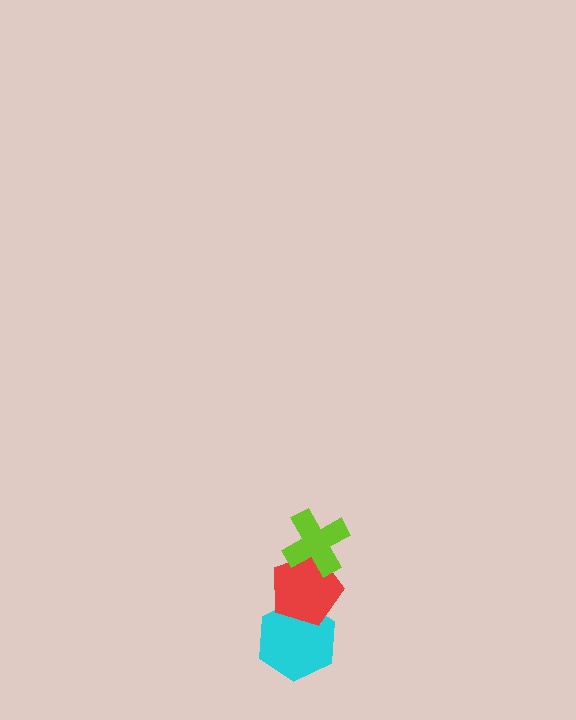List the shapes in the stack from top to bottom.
From top to bottom: the lime cross, the red pentagon, the cyan hexagon.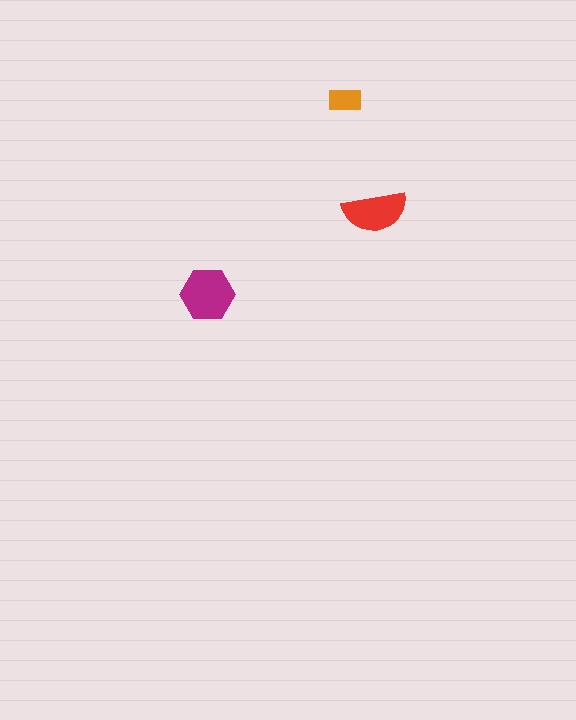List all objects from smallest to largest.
The orange rectangle, the red semicircle, the magenta hexagon.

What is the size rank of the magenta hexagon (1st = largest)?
1st.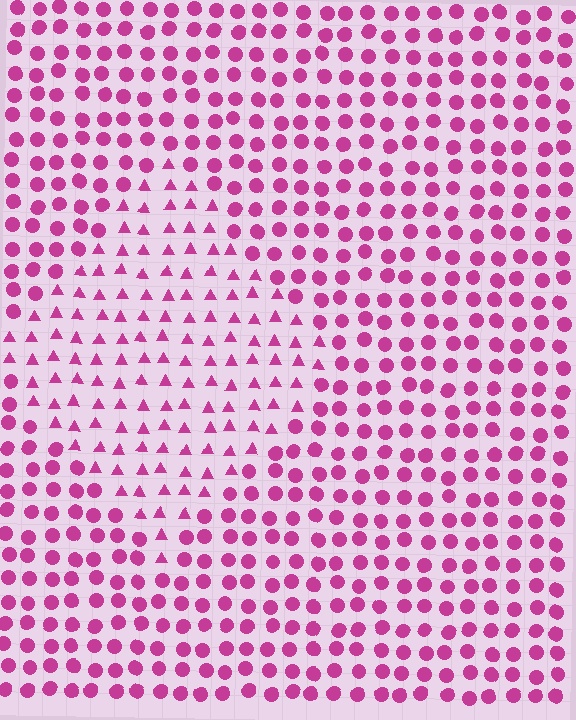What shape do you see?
I see a diamond.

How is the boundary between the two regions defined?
The boundary is defined by a change in element shape: triangles inside vs. circles outside. All elements share the same color and spacing.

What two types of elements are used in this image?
The image uses triangles inside the diamond region and circles outside it.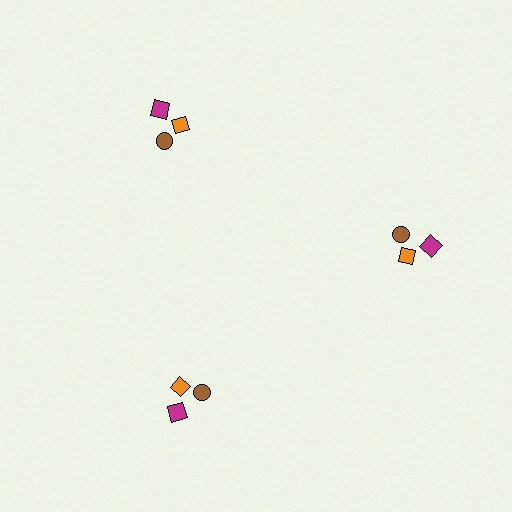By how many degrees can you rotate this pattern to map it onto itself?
The pattern maps onto itself every 120 degrees of rotation.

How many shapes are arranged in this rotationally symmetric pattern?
There are 9 shapes, arranged in 3 groups of 3.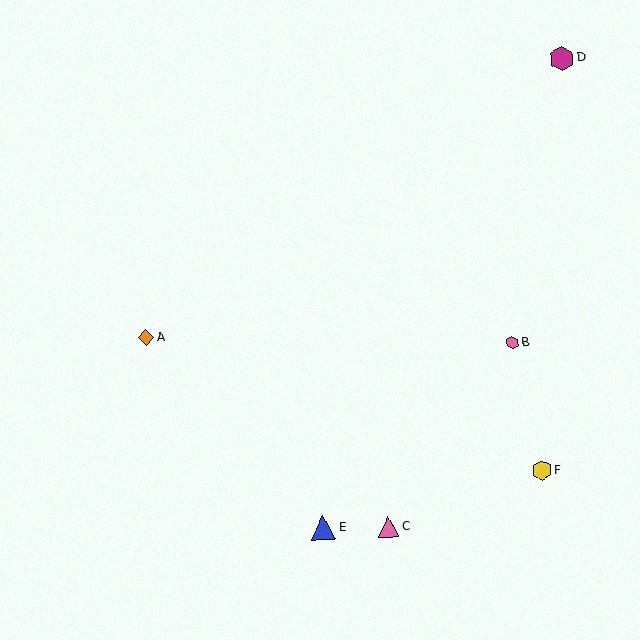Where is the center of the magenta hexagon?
The center of the magenta hexagon is at (562, 58).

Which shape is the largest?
The magenta hexagon (labeled D) is the largest.